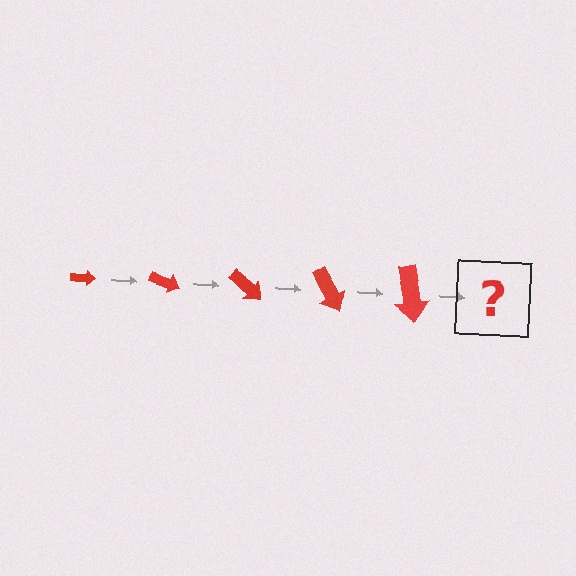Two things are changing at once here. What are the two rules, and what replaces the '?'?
The two rules are that the arrow grows larger each step and it rotates 20 degrees each step. The '?' should be an arrow, larger than the previous one and rotated 100 degrees from the start.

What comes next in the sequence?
The next element should be an arrow, larger than the previous one and rotated 100 degrees from the start.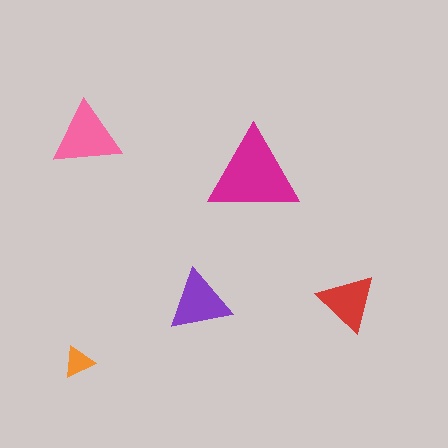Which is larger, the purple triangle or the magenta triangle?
The magenta one.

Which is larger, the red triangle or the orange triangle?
The red one.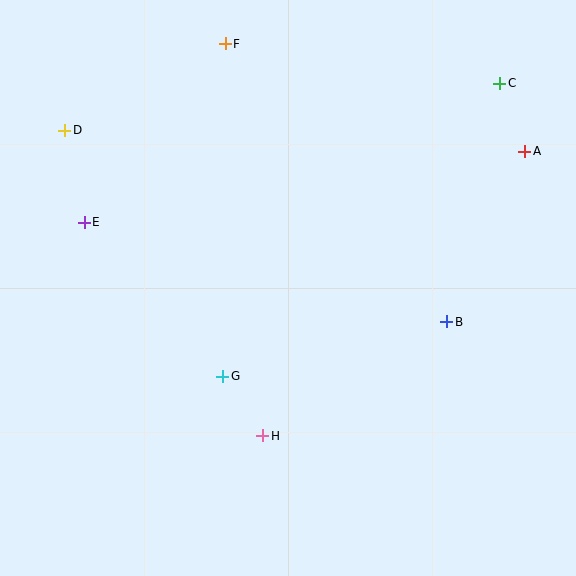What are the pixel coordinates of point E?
Point E is at (84, 222).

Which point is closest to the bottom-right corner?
Point B is closest to the bottom-right corner.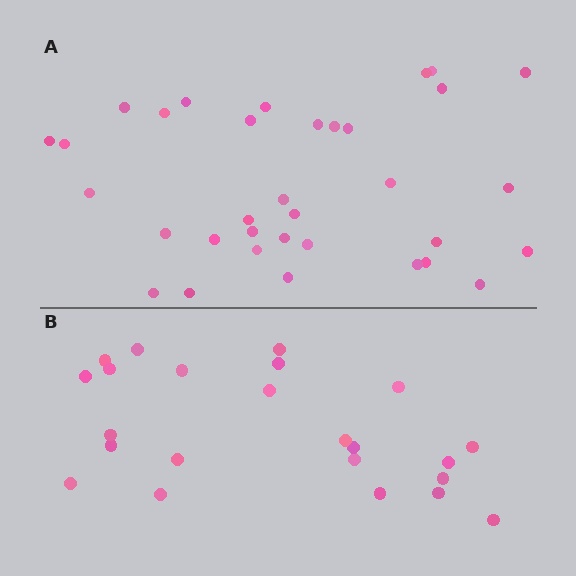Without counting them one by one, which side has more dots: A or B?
Region A (the top region) has more dots.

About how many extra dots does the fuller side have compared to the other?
Region A has roughly 12 or so more dots than region B.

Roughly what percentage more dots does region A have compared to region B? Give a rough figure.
About 50% more.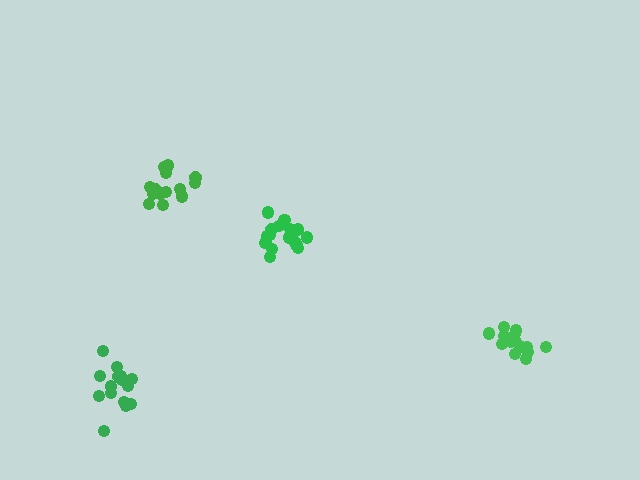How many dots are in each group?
Group 1: 14 dots, Group 2: 14 dots, Group 3: 16 dots, Group 4: 16 dots (60 total).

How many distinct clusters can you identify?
There are 4 distinct clusters.